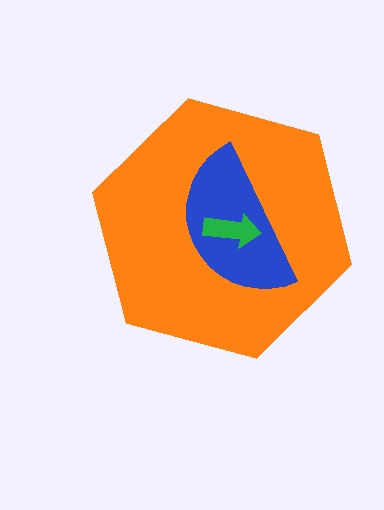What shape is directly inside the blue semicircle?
The green arrow.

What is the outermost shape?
The orange hexagon.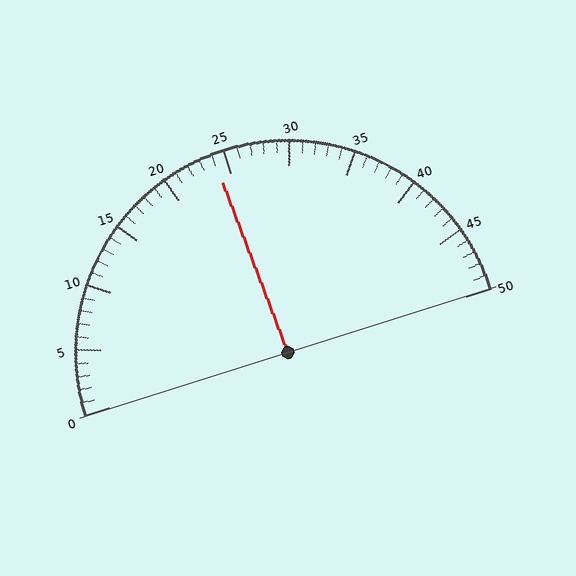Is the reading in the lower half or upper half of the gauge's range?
The reading is in the lower half of the range (0 to 50).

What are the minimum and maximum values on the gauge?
The gauge ranges from 0 to 50.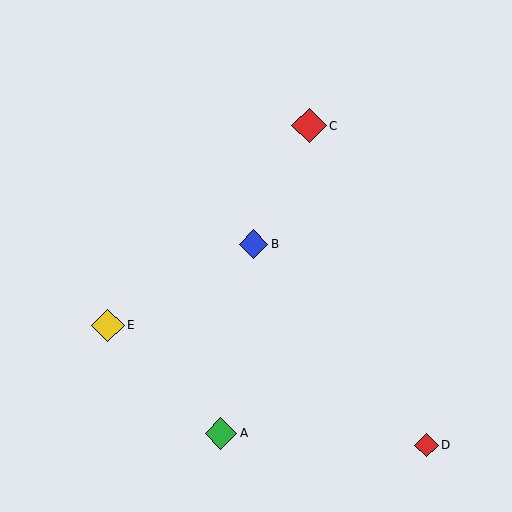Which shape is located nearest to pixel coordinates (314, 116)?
The red diamond (labeled C) at (309, 126) is nearest to that location.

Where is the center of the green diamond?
The center of the green diamond is at (221, 433).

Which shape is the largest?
The red diamond (labeled C) is the largest.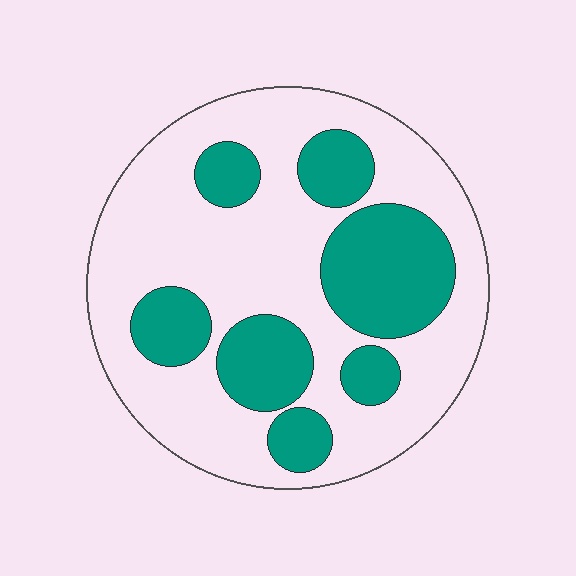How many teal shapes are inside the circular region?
7.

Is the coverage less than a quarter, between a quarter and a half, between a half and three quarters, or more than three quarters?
Between a quarter and a half.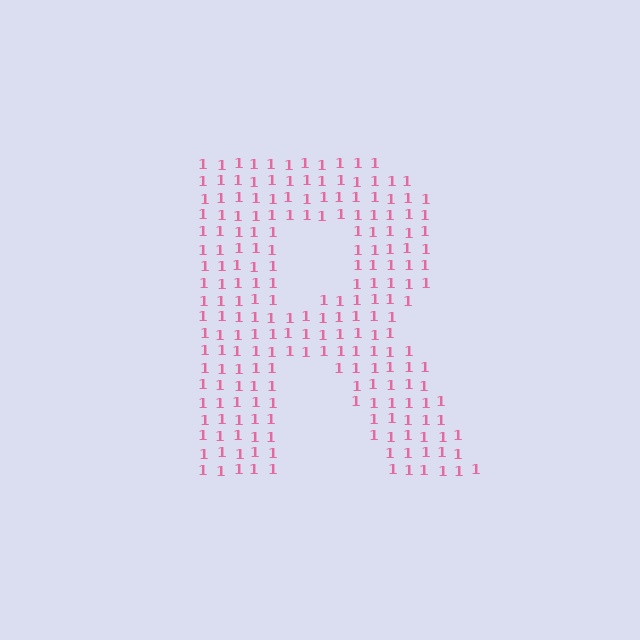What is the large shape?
The large shape is the letter R.